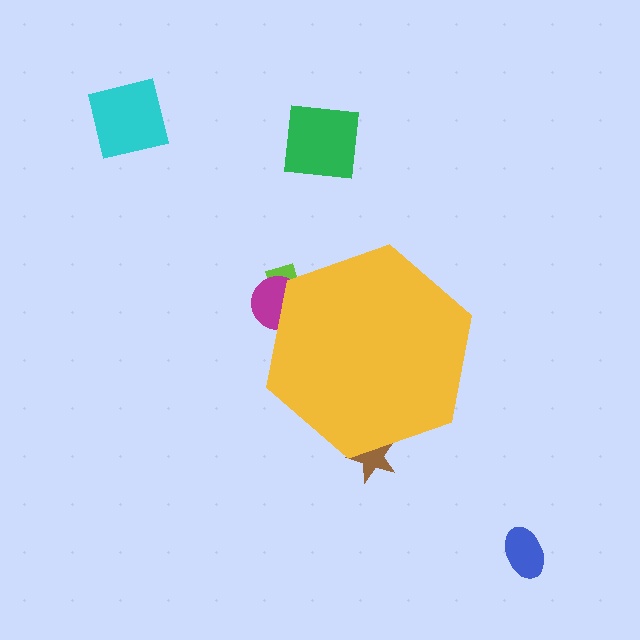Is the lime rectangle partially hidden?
Yes, the lime rectangle is partially hidden behind the yellow hexagon.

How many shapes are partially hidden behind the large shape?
3 shapes are partially hidden.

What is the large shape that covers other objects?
A yellow hexagon.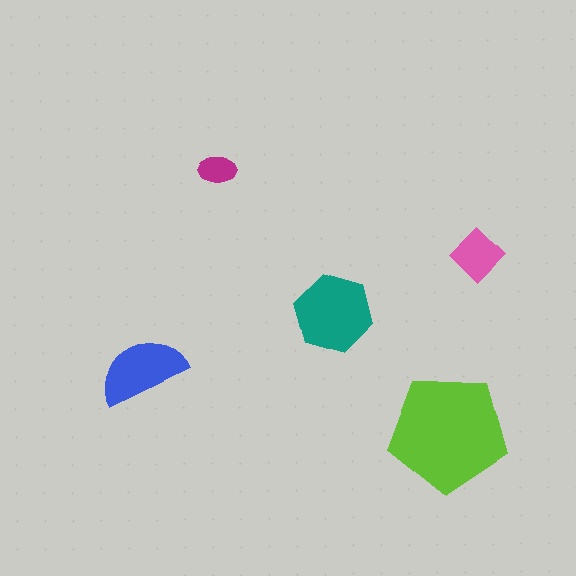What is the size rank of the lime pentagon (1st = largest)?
1st.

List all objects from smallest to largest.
The magenta ellipse, the pink diamond, the blue semicircle, the teal hexagon, the lime pentagon.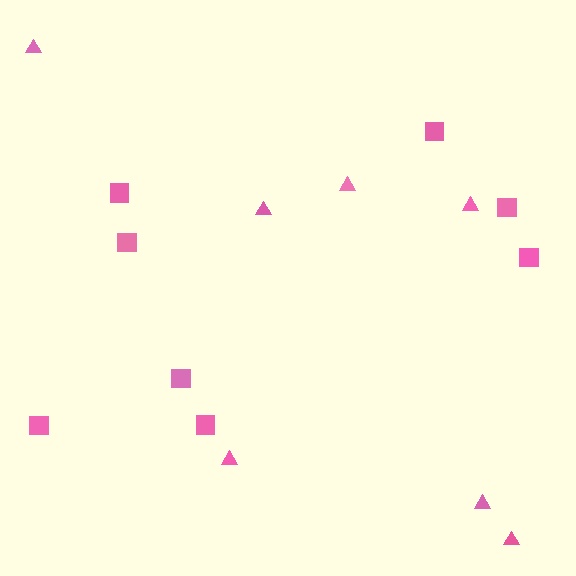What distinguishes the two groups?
There are 2 groups: one group of triangles (7) and one group of squares (8).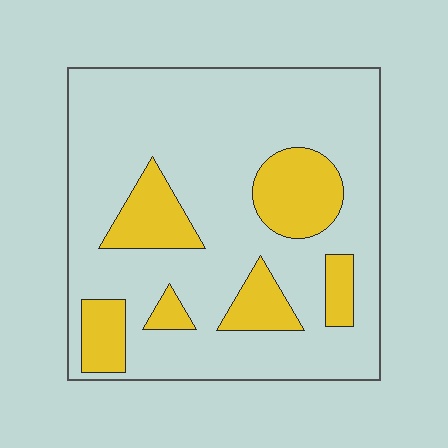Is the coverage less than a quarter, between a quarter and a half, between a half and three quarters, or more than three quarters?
Less than a quarter.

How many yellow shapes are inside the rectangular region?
6.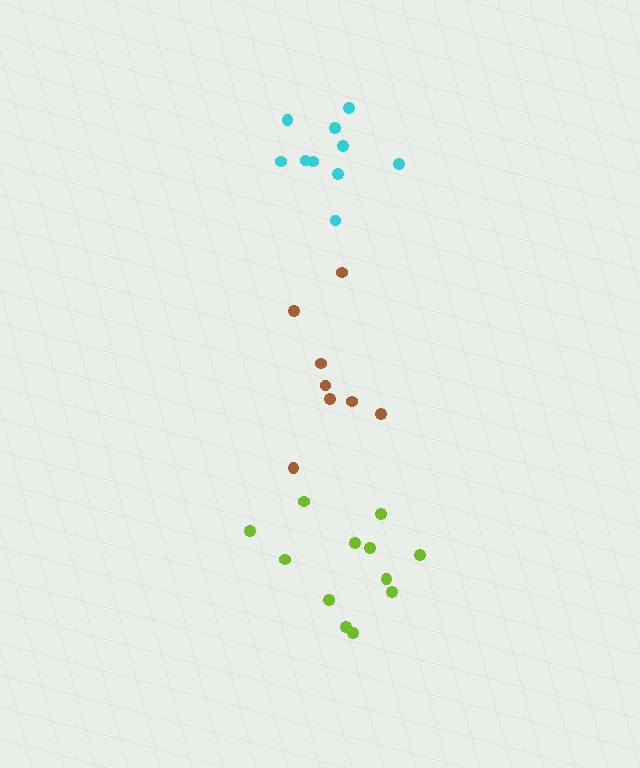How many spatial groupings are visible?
There are 3 spatial groupings.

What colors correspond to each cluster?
The clusters are colored: lime, brown, cyan.